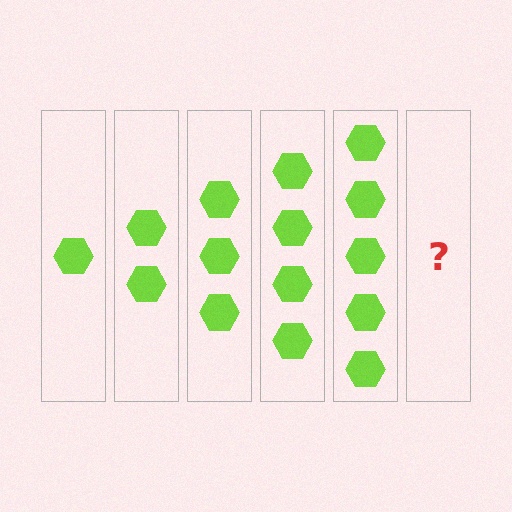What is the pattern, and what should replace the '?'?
The pattern is that each step adds one more hexagon. The '?' should be 6 hexagons.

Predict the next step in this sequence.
The next step is 6 hexagons.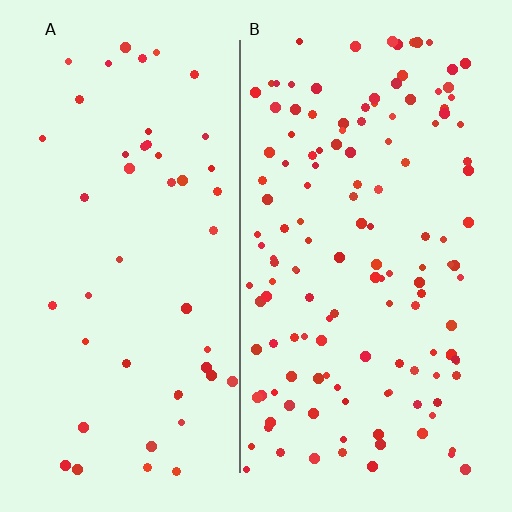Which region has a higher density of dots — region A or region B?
B (the right).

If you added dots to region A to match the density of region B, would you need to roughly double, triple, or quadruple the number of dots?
Approximately triple.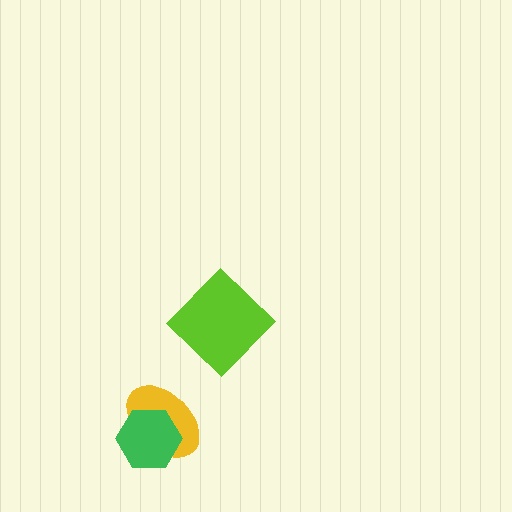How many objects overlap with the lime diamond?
0 objects overlap with the lime diamond.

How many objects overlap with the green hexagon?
1 object overlaps with the green hexagon.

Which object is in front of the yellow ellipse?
The green hexagon is in front of the yellow ellipse.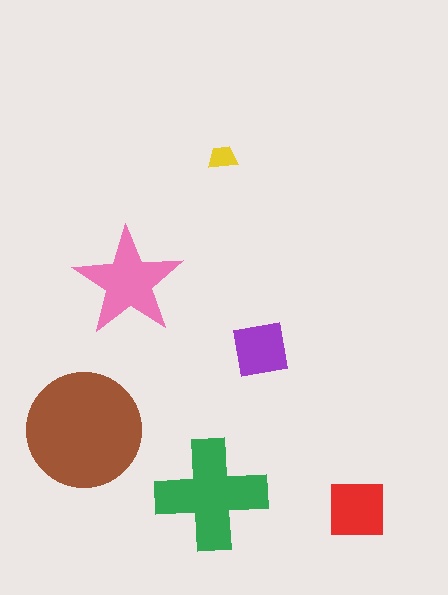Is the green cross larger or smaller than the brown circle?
Smaller.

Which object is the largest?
The brown circle.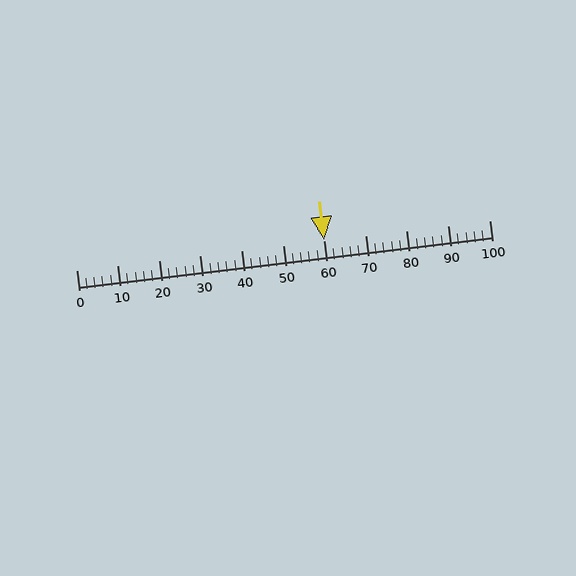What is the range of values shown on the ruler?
The ruler shows values from 0 to 100.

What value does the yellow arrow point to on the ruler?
The yellow arrow points to approximately 60.